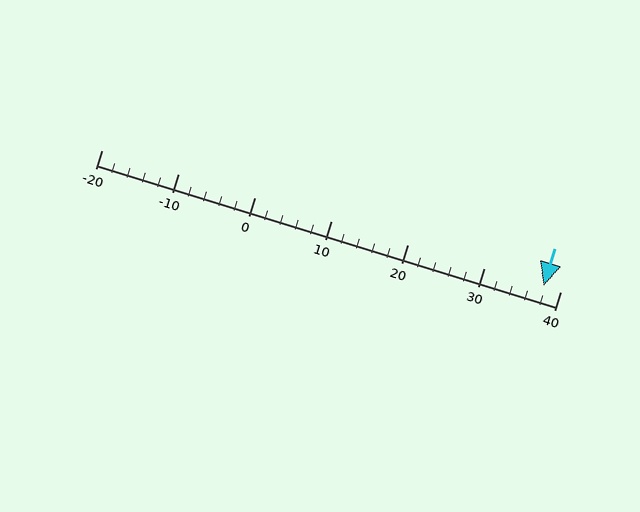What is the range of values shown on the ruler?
The ruler shows values from -20 to 40.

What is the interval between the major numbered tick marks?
The major tick marks are spaced 10 units apart.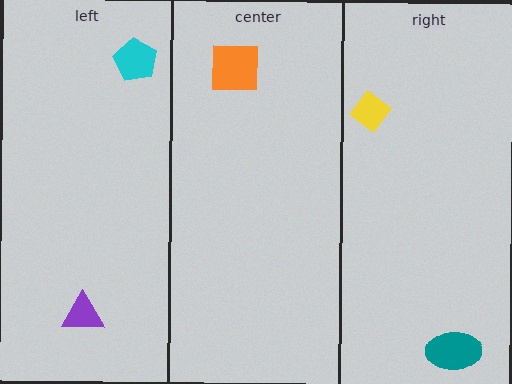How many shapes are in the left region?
2.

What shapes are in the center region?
The orange square.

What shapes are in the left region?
The purple triangle, the cyan pentagon.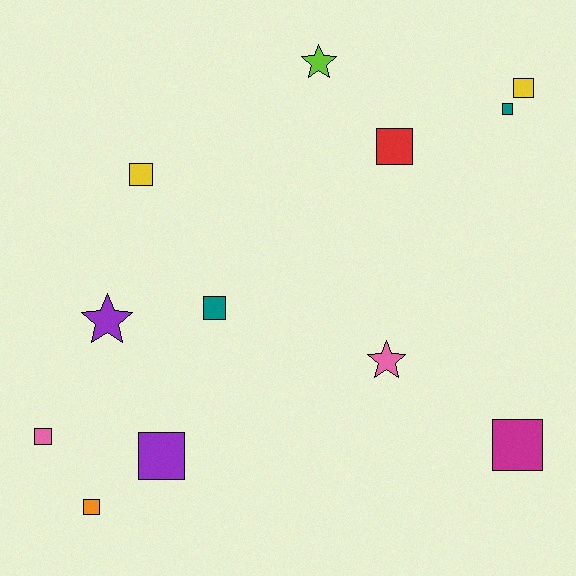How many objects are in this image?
There are 12 objects.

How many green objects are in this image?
There are no green objects.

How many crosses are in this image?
There are no crosses.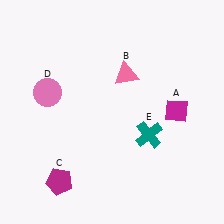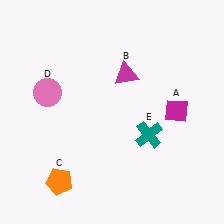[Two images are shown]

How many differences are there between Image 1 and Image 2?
There are 2 differences between the two images.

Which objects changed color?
B changed from pink to magenta. C changed from magenta to orange.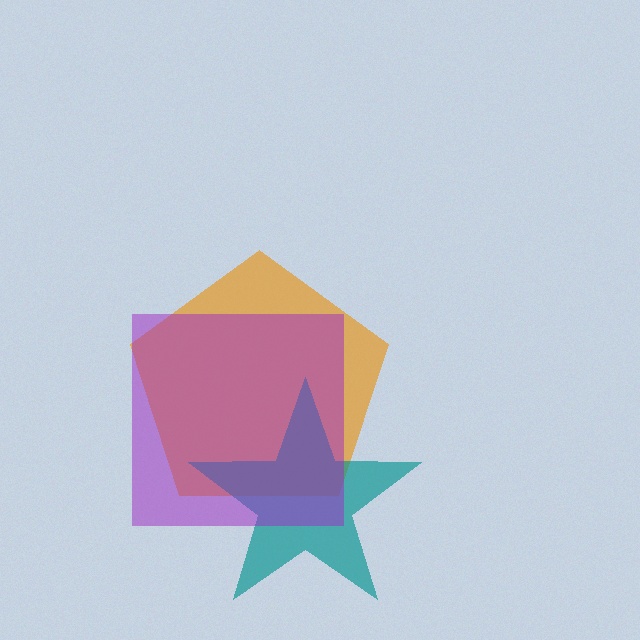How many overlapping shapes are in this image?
There are 3 overlapping shapes in the image.